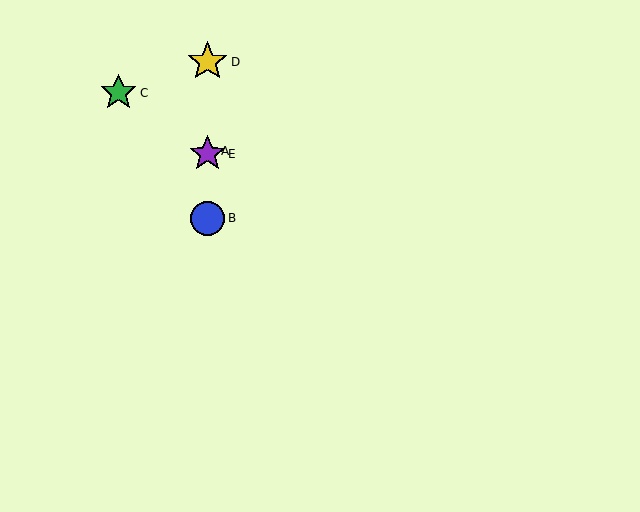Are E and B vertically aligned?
Yes, both are at x≈207.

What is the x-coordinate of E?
Object E is at x≈207.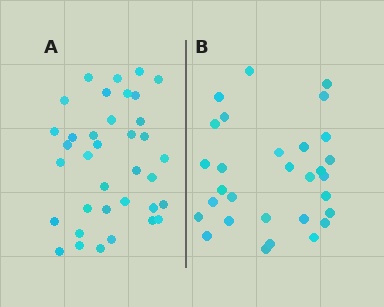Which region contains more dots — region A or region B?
Region A (the left region) has more dots.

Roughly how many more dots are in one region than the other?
Region A has about 6 more dots than region B.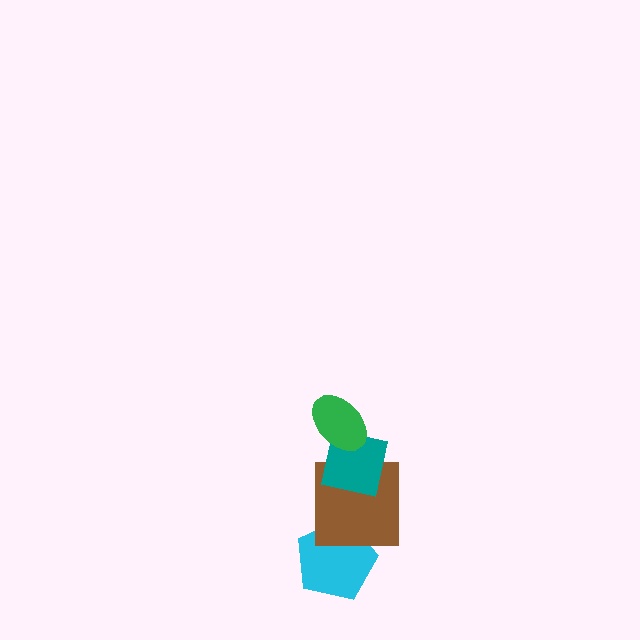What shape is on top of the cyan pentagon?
The brown square is on top of the cyan pentagon.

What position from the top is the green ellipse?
The green ellipse is 1st from the top.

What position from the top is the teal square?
The teal square is 2nd from the top.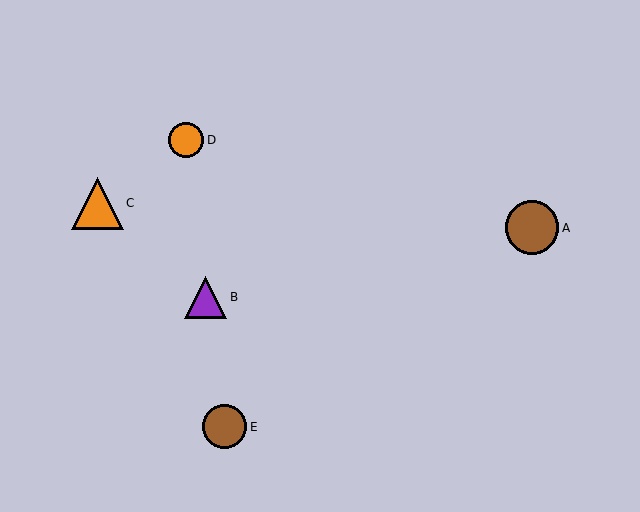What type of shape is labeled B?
Shape B is a purple triangle.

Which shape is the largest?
The brown circle (labeled A) is the largest.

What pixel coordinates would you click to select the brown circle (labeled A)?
Click at (532, 228) to select the brown circle A.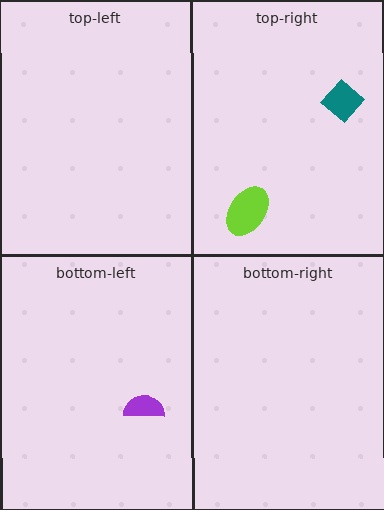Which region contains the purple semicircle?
The bottom-left region.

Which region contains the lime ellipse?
The top-right region.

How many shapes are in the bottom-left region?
1.